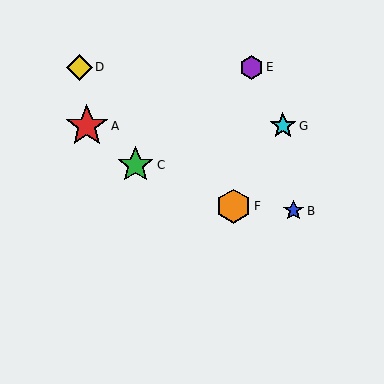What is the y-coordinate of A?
Object A is at y≈126.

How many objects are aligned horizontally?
2 objects (A, G) are aligned horizontally.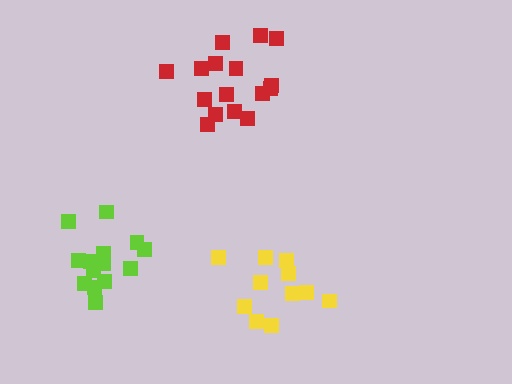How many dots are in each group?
Group 1: 16 dots, Group 2: 14 dots, Group 3: 11 dots (41 total).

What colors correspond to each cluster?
The clusters are colored: red, lime, yellow.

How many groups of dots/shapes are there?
There are 3 groups.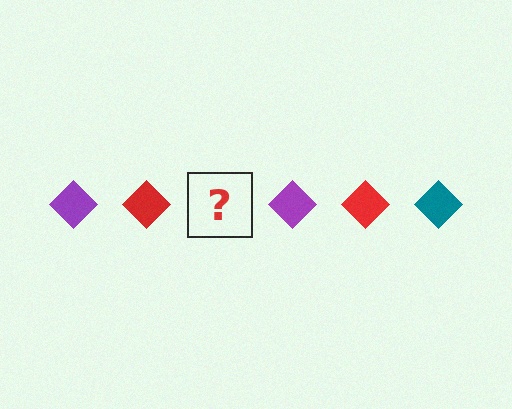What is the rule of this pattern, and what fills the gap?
The rule is that the pattern cycles through purple, red, teal diamonds. The gap should be filled with a teal diamond.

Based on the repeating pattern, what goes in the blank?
The blank should be a teal diamond.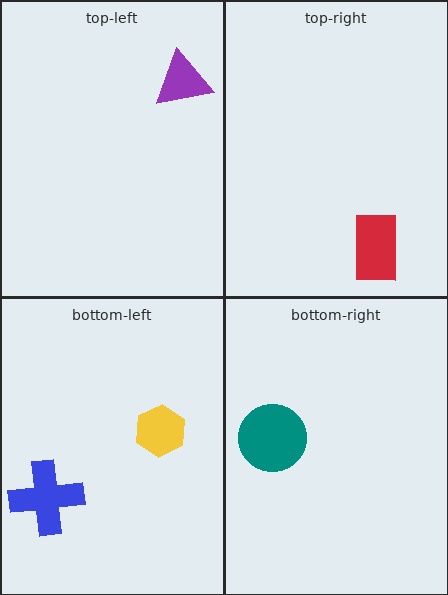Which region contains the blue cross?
The bottom-left region.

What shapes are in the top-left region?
The purple triangle.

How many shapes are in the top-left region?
1.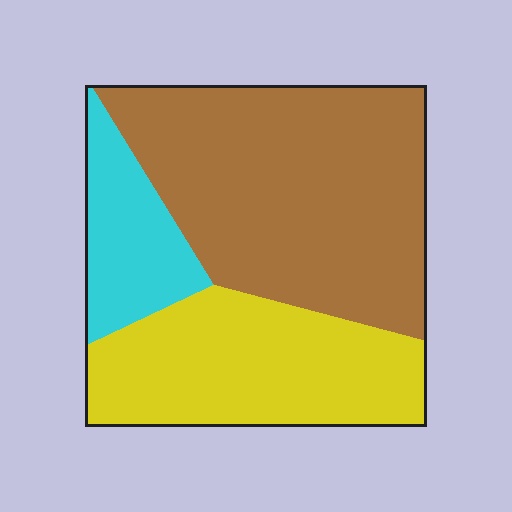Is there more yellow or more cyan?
Yellow.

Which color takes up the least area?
Cyan, at roughly 15%.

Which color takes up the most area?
Brown, at roughly 50%.